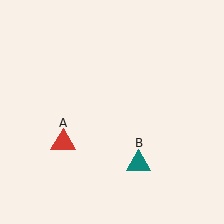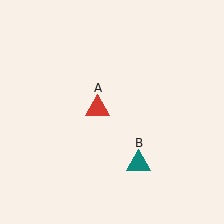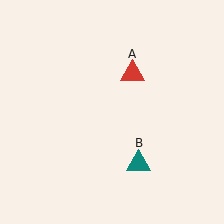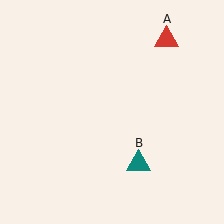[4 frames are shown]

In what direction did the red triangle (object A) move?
The red triangle (object A) moved up and to the right.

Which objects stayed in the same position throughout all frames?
Teal triangle (object B) remained stationary.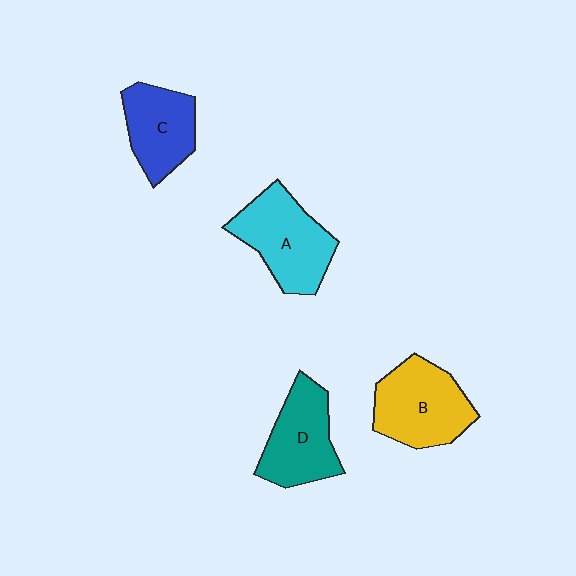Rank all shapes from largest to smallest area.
From largest to smallest: A (cyan), B (yellow), D (teal), C (blue).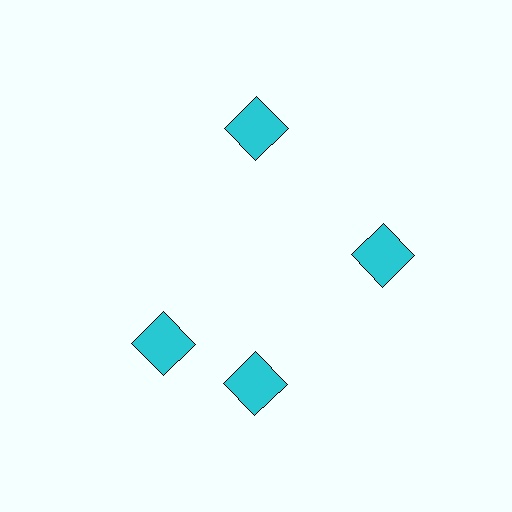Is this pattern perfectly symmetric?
No. The 4 cyan squares are arranged in a ring, but one element near the 9 o'clock position is rotated out of alignment along the ring, breaking the 4-fold rotational symmetry.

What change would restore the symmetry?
The symmetry would be restored by rotating it back into even spacing with its neighbors so that all 4 squares sit at equal angles and equal distance from the center.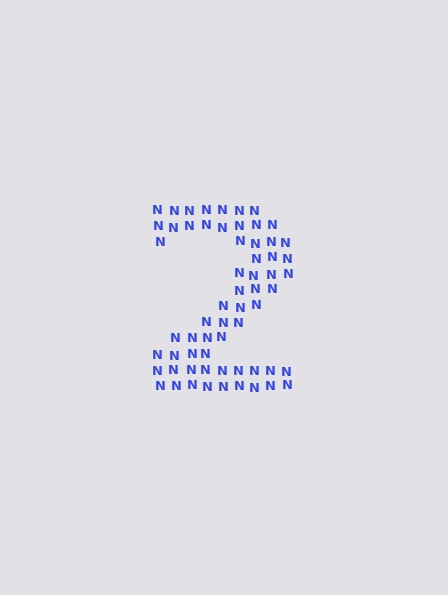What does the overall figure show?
The overall figure shows the digit 2.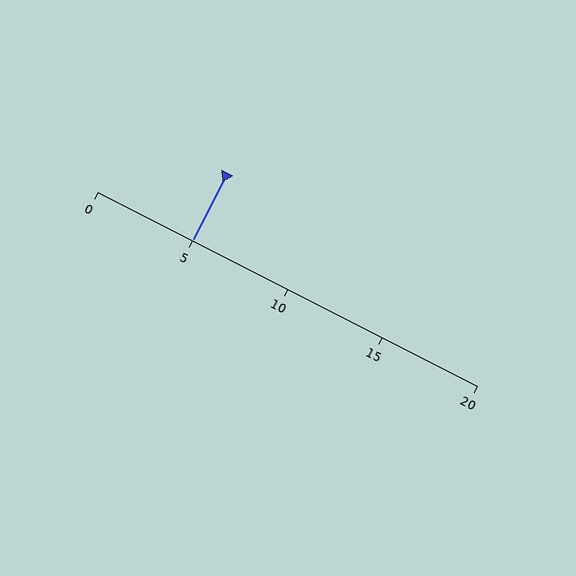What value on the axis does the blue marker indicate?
The marker indicates approximately 5.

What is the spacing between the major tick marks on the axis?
The major ticks are spaced 5 apart.